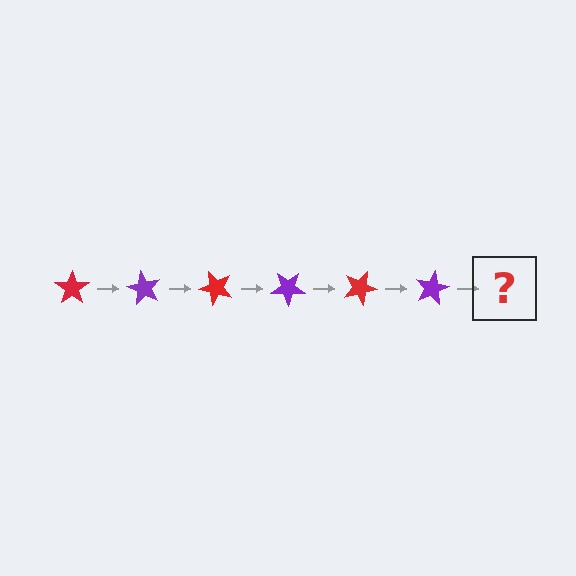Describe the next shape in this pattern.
It should be a red star, rotated 360 degrees from the start.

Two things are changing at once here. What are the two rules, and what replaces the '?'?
The two rules are that it rotates 60 degrees each step and the color cycles through red and purple. The '?' should be a red star, rotated 360 degrees from the start.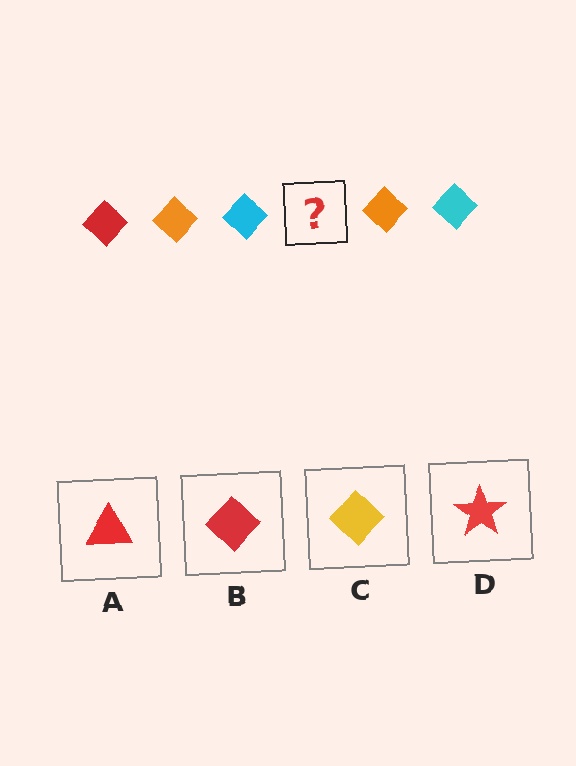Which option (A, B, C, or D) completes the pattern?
B.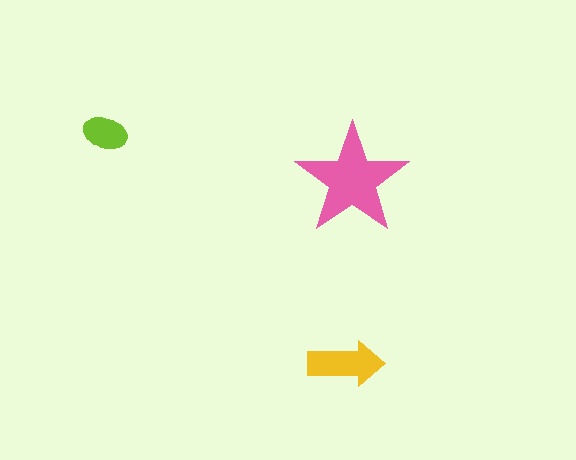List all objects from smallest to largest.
The lime ellipse, the yellow arrow, the pink star.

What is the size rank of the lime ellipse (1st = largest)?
3rd.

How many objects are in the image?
There are 3 objects in the image.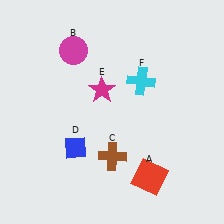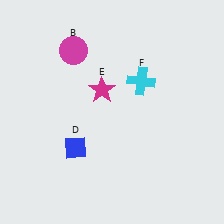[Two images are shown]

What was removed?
The brown cross (C), the red square (A) were removed in Image 2.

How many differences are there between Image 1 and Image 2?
There are 2 differences between the two images.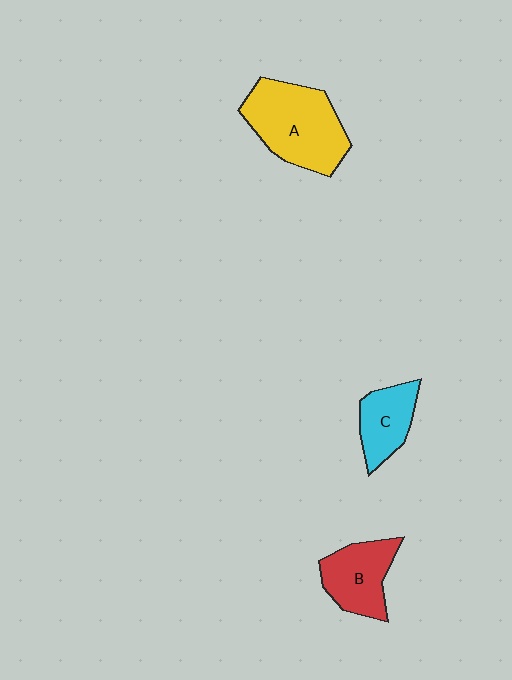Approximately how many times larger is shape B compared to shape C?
Approximately 1.2 times.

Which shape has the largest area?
Shape A (yellow).